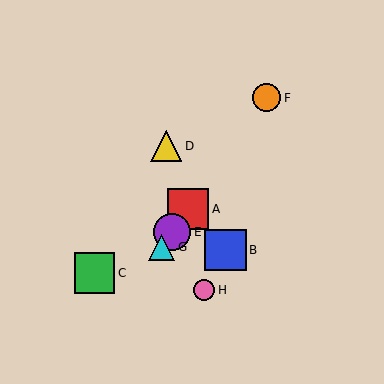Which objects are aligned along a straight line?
Objects A, E, F, G are aligned along a straight line.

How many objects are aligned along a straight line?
4 objects (A, E, F, G) are aligned along a straight line.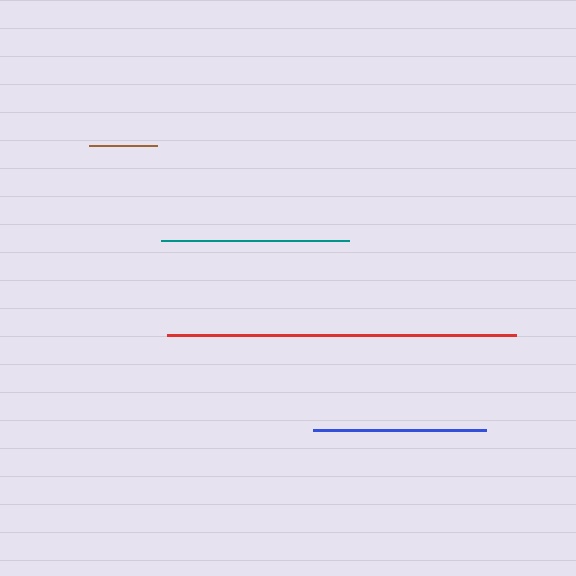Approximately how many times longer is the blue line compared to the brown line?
The blue line is approximately 2.5 times the length of the brown line.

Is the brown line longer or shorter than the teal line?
The teal line is longer than the brown line.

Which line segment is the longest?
The red line is the longest at approximately 349 pixels.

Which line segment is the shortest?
The brown line is the shortest at approximately 69 pixels.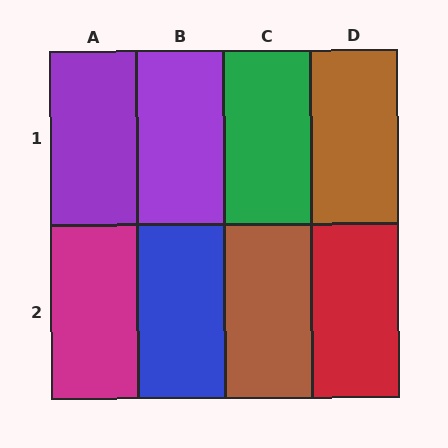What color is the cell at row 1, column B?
Purple.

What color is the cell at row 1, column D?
Brown.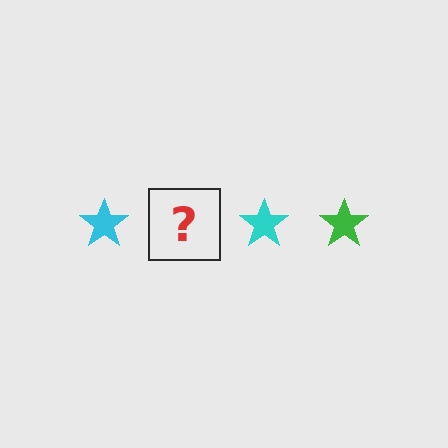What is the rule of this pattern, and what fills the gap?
The rule is that the pattern cycles through cyan, green stars. The gap should be filled with a green star.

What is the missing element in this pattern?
The missing element is a green star.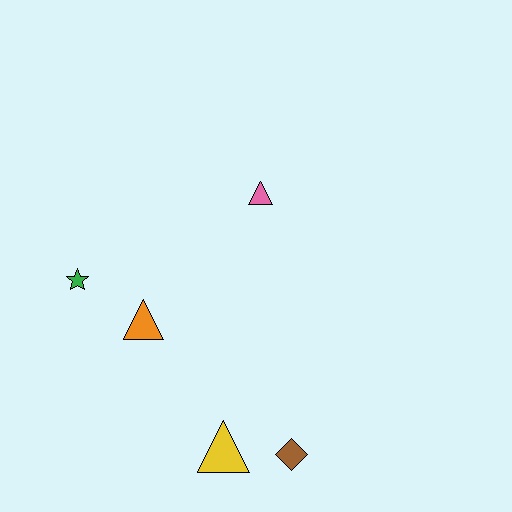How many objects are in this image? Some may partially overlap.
There are 5 objects.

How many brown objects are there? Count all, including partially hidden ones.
There is 1 brown object.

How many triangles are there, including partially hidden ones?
There are 3 triangles.